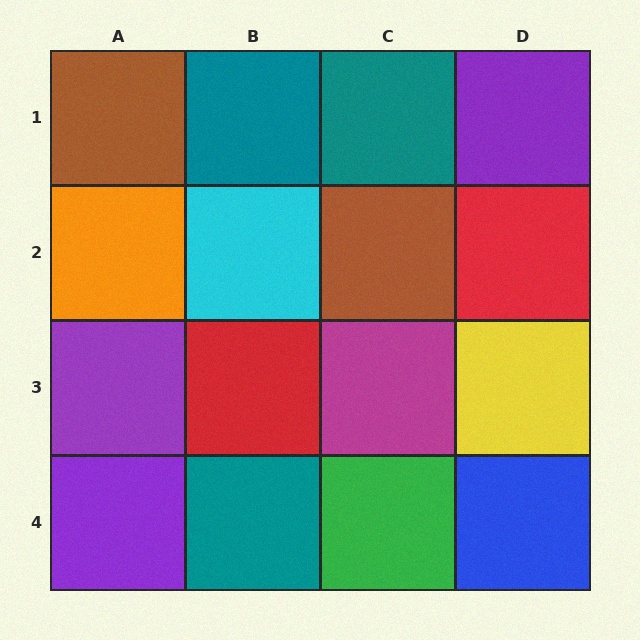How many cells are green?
1 cell is green.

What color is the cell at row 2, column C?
Brown.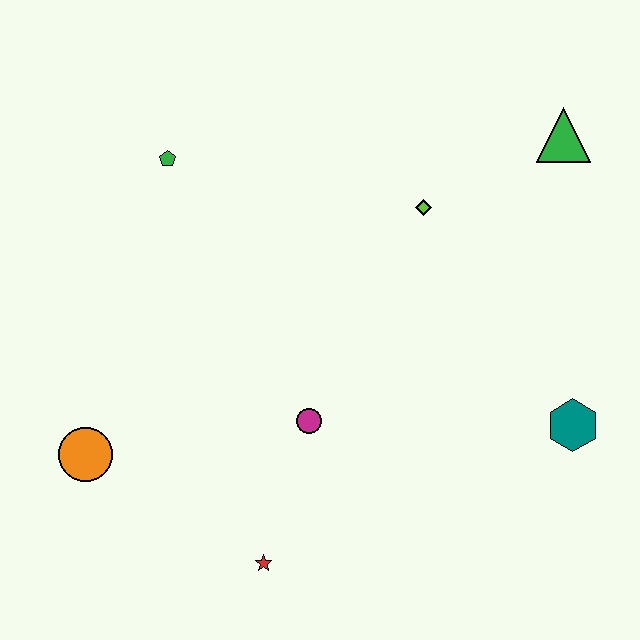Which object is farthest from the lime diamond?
The orange circle is farthest from the lime diamond.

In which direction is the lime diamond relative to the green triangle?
The lime diamond is to the left of the green triangle.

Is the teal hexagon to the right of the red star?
Yes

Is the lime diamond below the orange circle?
No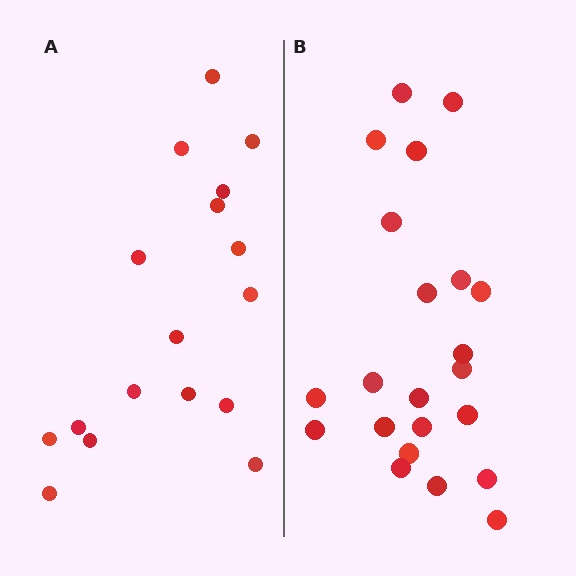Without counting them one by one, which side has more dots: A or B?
Region B (the right region) has more dots.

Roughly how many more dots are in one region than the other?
Region B has about 5 more dots than region A.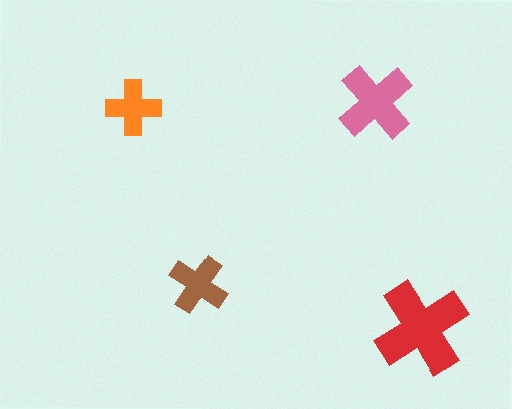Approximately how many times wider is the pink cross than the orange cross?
About 1.5 times wider.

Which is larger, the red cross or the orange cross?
The red one.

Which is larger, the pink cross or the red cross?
The red one.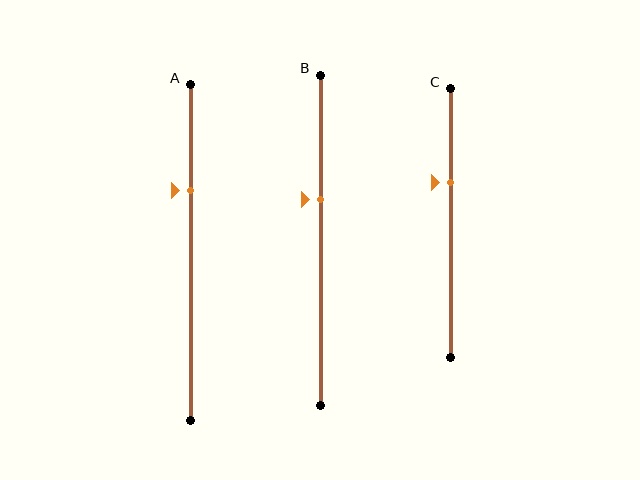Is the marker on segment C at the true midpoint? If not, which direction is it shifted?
No, the marker on segment C is shifted upward by about 15% of the segment length.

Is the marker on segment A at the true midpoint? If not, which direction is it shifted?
No, the marker on segment A is shifted upward by about 19% of the segment length.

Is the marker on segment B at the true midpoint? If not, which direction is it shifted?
No, the marker on segment B is shifted upward by about 12% of the segment length.